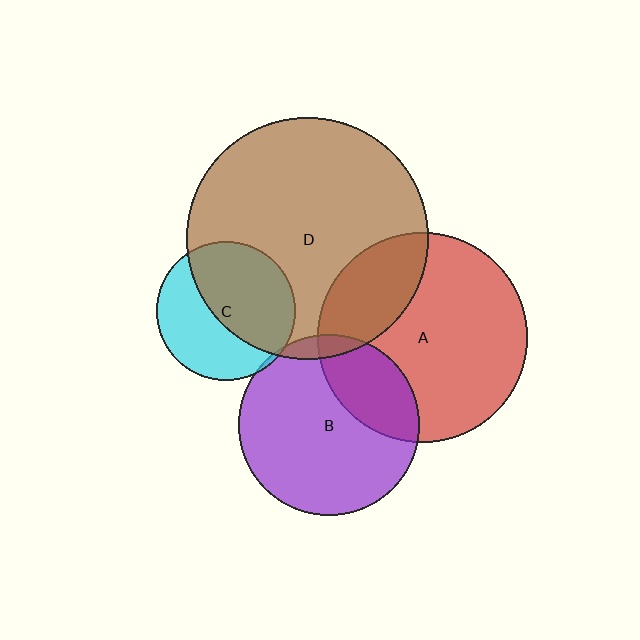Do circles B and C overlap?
Yes.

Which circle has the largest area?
Circle D (brown).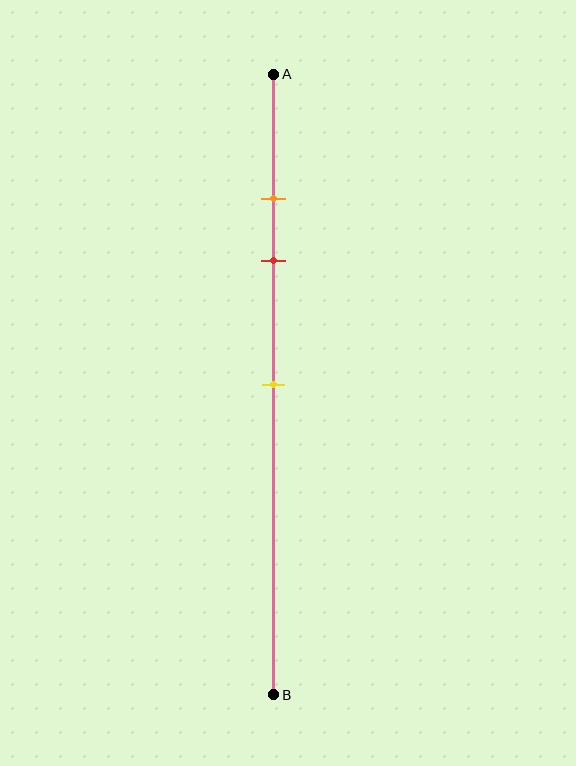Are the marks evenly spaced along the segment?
No, the marks are not evenly spaced.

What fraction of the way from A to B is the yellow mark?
The yellow mark is approximately 50% (0.5) of the way from A to B.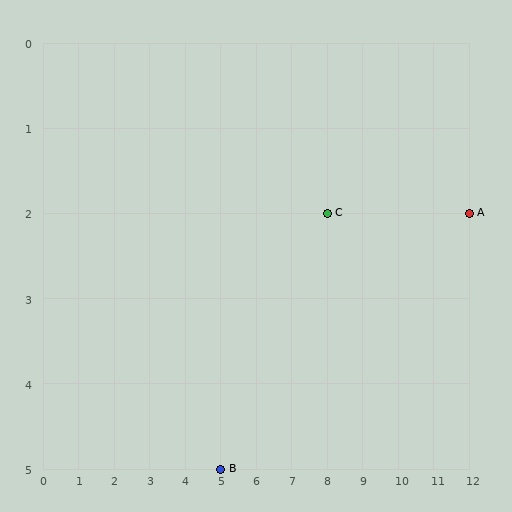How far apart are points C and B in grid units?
Points C and B are 3 columns and 3 rows apart (about 4.2 grid units diagonally).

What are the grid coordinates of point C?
Point C is at grid coordinates (8, 2).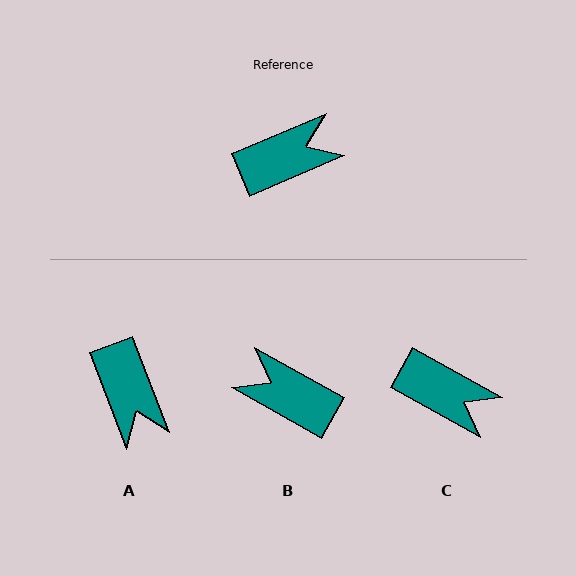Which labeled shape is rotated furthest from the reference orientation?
B, about 127 degrees away.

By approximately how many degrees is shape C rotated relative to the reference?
Approximately 52 degrees clockwise.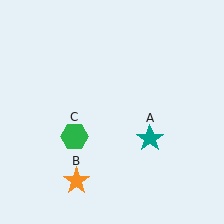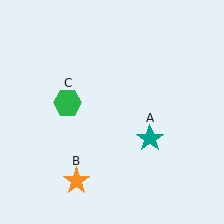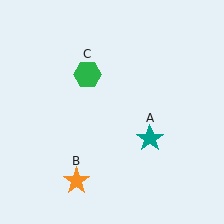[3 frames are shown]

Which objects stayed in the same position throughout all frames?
Teal star (object A) and orange star (object B) remained stationary.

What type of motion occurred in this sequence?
The green hexagon (object C) rotated clockwise around the center of the scene.